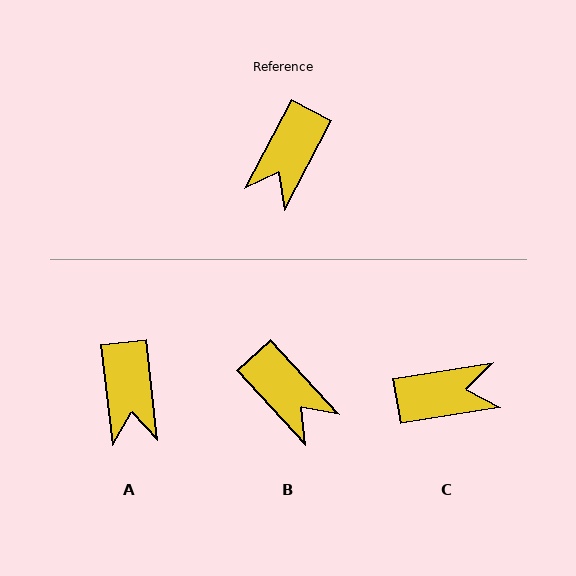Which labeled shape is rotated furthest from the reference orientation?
C, about 127 degrees away.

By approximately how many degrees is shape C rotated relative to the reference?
Approximately 127 degrees counter-clockwise.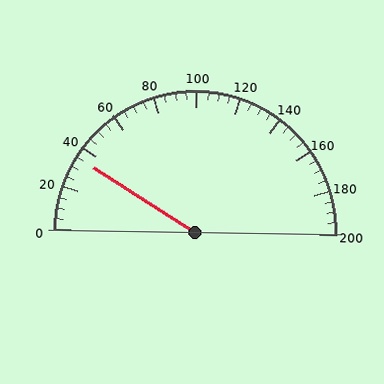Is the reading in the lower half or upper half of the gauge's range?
The reading is in the lower half of the range (0 to 200).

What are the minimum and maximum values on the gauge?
The gauge ranges from 0 to 200.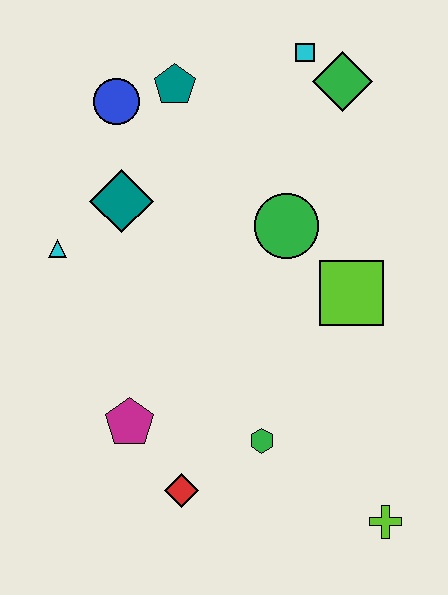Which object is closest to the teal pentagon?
The blue circle is closest to the teal pentagon.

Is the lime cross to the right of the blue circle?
Yes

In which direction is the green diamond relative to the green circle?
The green diamond is above the green circle.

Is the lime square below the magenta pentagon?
No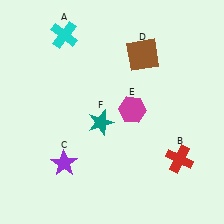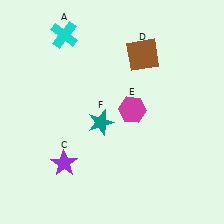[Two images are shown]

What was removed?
The red cross (B) was removed in Image 2.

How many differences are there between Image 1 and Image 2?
There is 1 difference between the two images.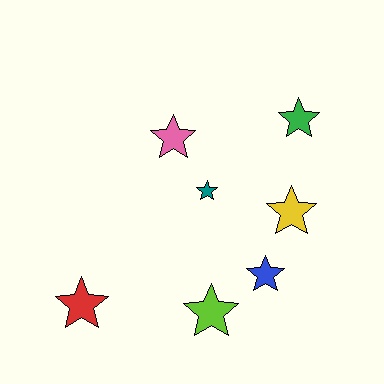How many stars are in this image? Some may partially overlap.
There are 7 stars.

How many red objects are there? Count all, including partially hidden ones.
There is 1 red object.